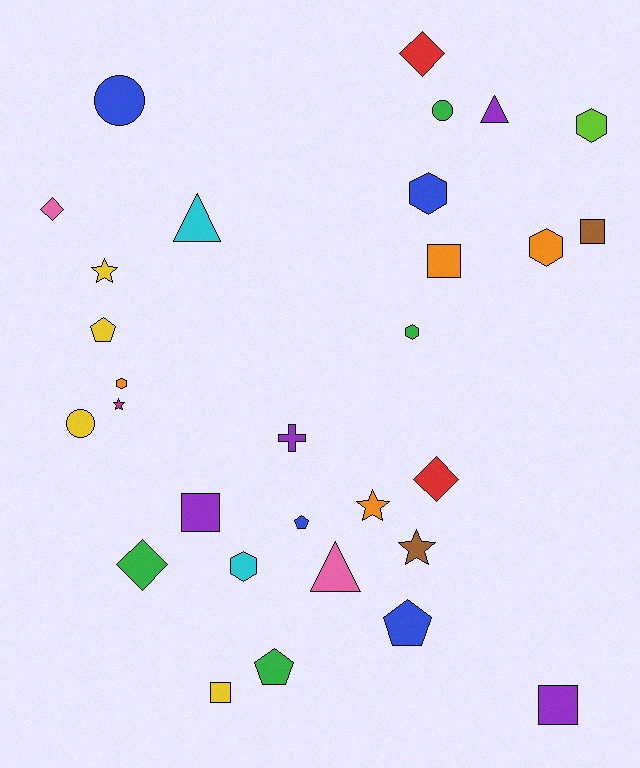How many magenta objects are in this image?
There is 1 magenta object.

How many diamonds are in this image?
There are 4 diamonds.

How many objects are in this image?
There are 30 objects.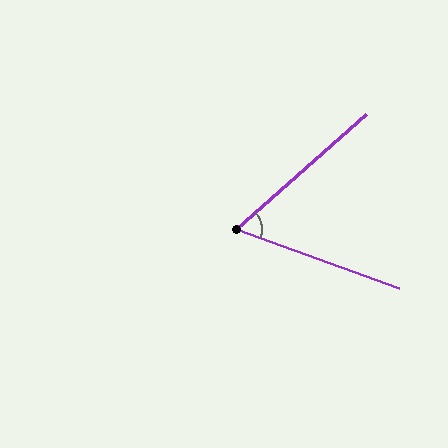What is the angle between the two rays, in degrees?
Approximately 61 degrees.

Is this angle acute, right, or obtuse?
It is acute.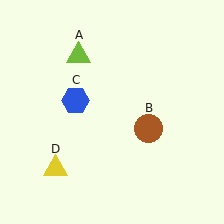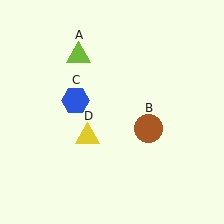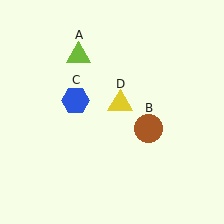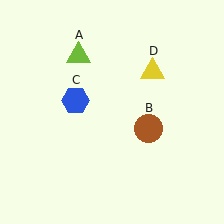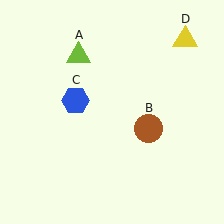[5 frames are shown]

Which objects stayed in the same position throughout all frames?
Lime triangle (object A) and brown circle (object B) and blue hexagon (object C) remained stationary.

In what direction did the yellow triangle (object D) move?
The yellow triangle (object D) moved up and to the right.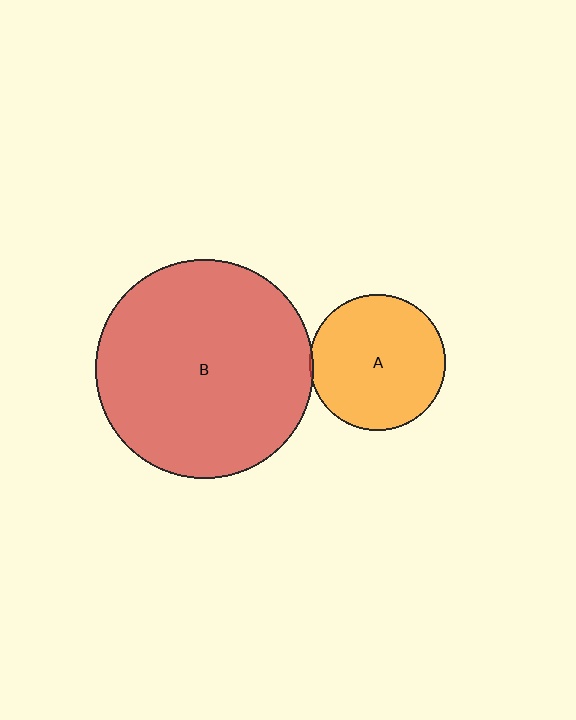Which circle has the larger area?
Circle B (red).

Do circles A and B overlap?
Yes.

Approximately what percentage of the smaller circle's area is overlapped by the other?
Approximately 5%.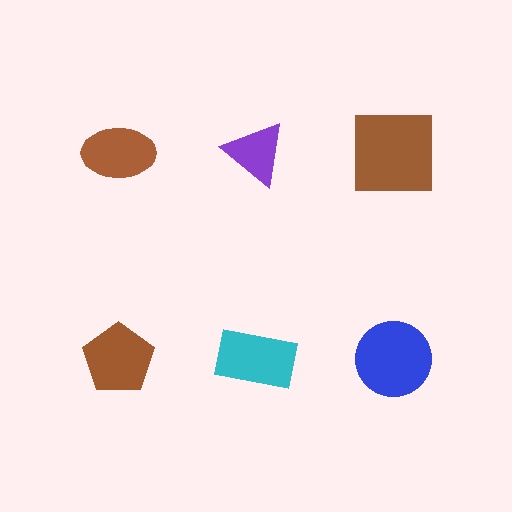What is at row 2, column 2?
A cyan rectangle.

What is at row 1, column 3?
A brown square.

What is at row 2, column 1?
A brown pentagon.